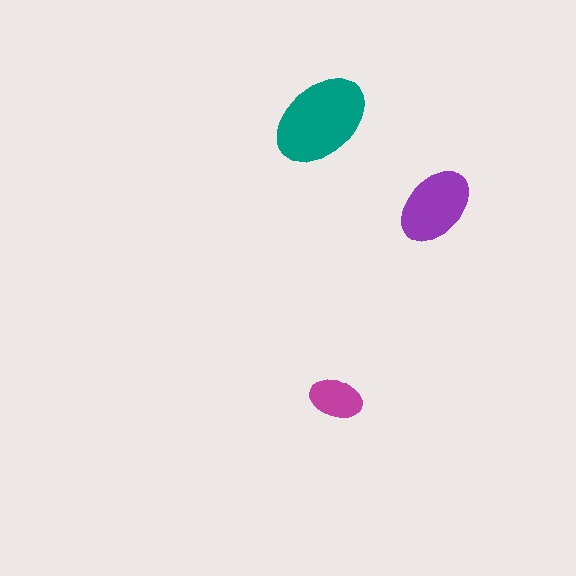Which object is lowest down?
The magenta ellipse is bottommost.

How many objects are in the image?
There are 3 objects in the image.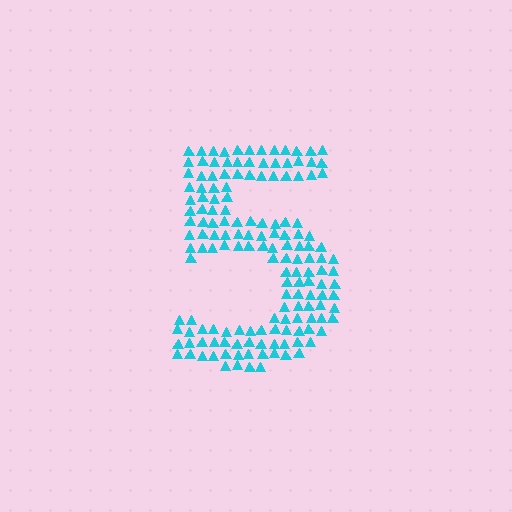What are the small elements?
The small elements are triangles.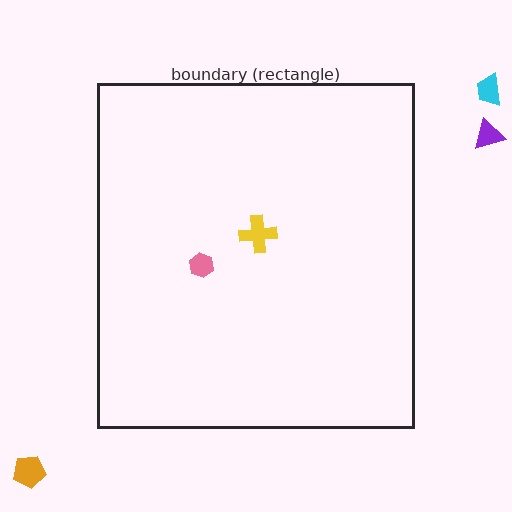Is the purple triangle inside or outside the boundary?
Outside.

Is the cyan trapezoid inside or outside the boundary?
Outside.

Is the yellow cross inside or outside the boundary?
Inside.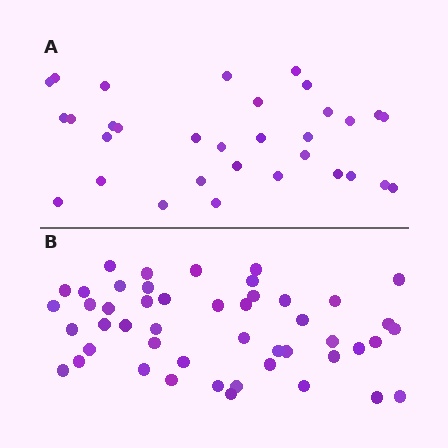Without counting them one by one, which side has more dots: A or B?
Region B (the bottom region) has more dots.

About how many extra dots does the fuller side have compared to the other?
Region B has approximately 15 more dots than region A.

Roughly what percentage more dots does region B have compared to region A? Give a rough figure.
About 50% more.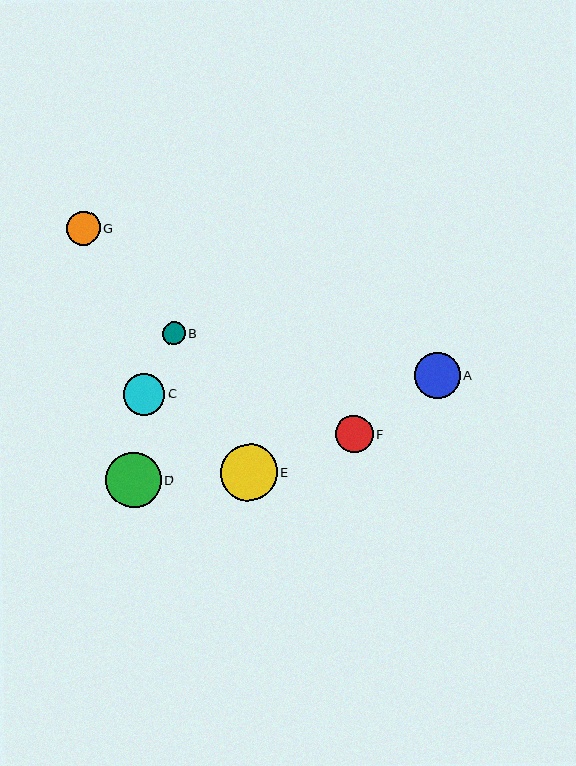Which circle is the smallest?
Circle B is the smallest with a size of approximately 23 pixels.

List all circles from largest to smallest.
From largest to smallest: E, D, A, C, F, G, B.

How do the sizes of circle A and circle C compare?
Circle A and circle C are approximately the same size.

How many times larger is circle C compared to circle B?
Circle C is approximately 1.8 times the size of circle B.